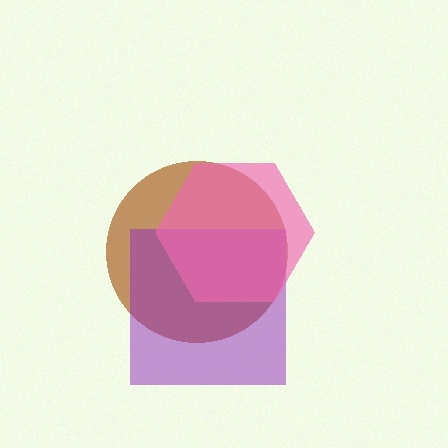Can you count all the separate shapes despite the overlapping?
Yes, there are 3 separate shapes.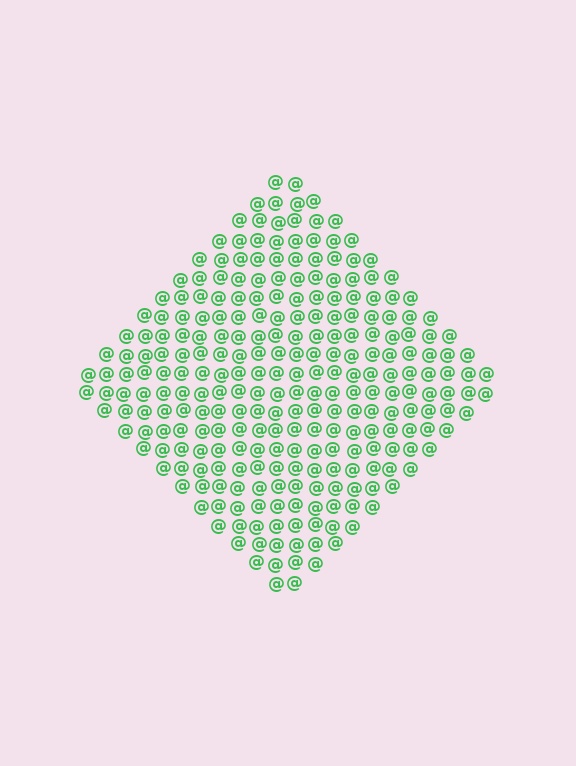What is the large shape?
The large shape is a diamond.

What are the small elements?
The small elements are at signs.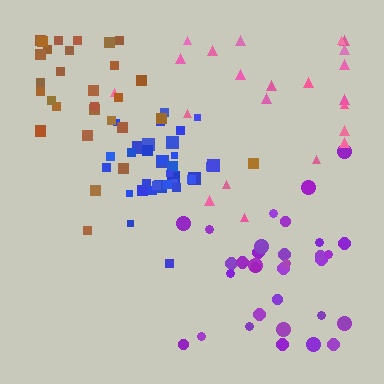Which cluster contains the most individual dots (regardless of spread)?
Blue (33).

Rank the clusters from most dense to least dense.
blue, brown, purple, pink.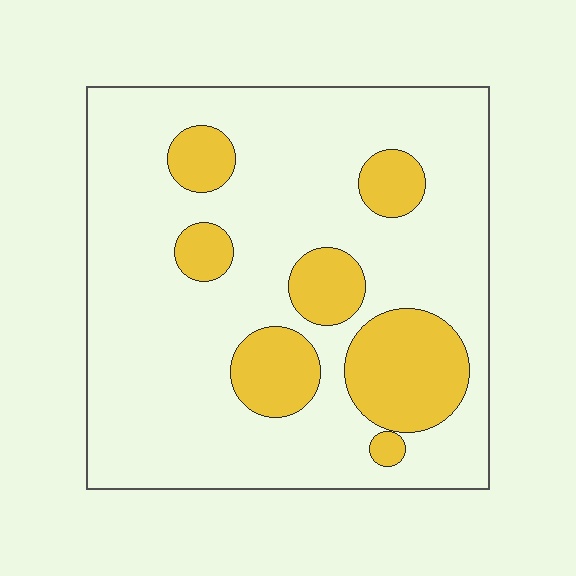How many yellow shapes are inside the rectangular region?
7.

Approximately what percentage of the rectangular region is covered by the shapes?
Approximately 20%.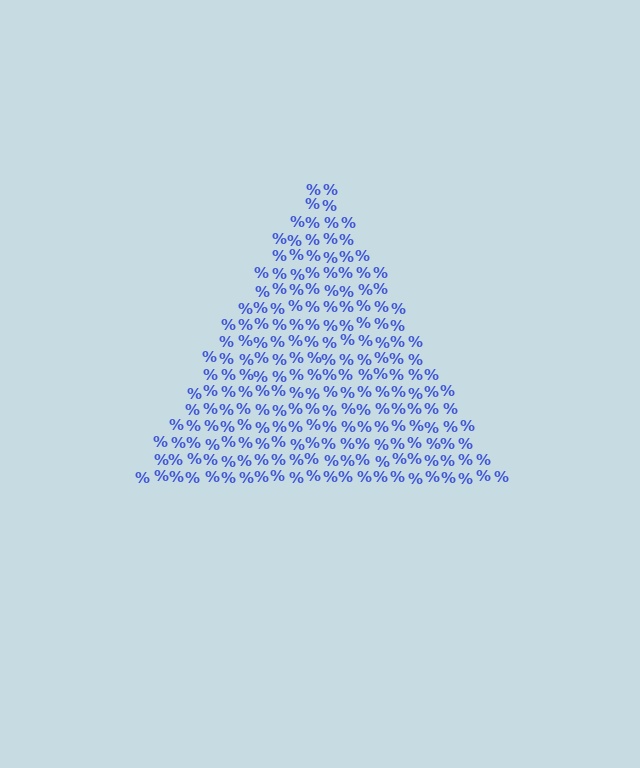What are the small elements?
The small elements are percent signs.